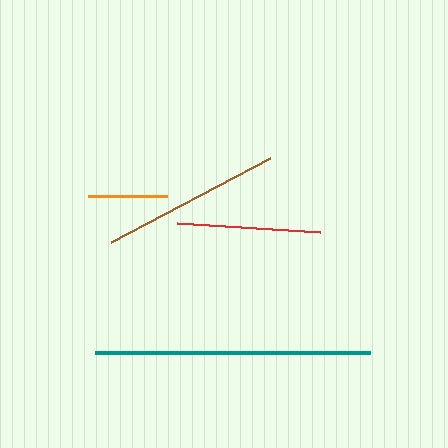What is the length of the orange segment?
The orange segment is approximately 80 pixels long.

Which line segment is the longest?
The teal line is the longest at approximately 276 pixels.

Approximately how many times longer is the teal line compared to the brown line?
The teal line is approximately 1.5 times the length of the brown line.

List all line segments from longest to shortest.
From longest to shortest: teal, brown, red, orange.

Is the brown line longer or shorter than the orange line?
The brown line is longer than the orange line.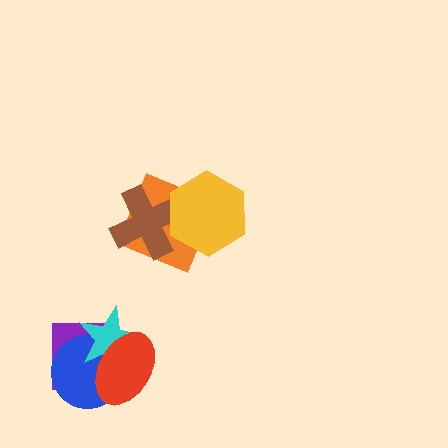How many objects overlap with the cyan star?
3 objects overlap with the cyan star.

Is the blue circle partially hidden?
Yes, it is partially covered by another shape.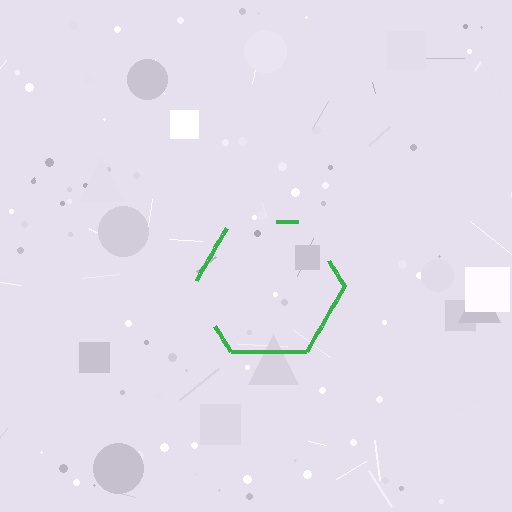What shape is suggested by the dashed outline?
The dashed outline suggests a hexagon.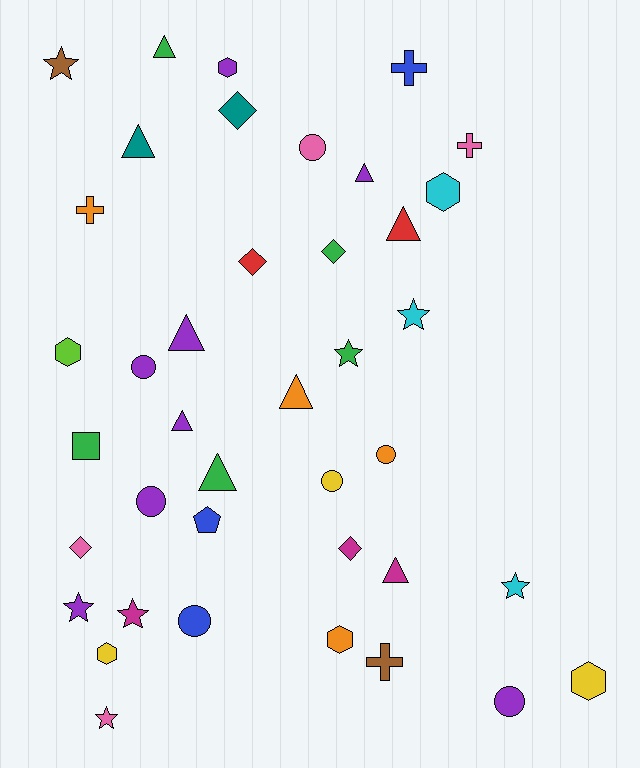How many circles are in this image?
There are 7 circles.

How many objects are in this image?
There are 40 objects.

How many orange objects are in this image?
There are 4 orange objects.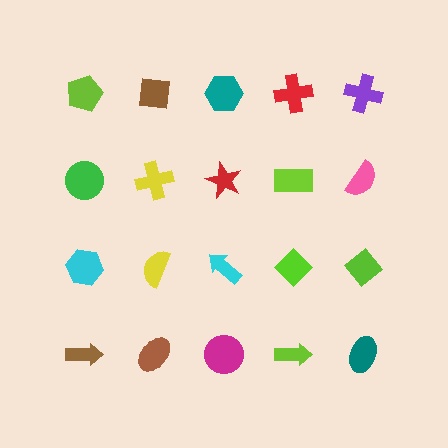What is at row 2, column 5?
A pink semicircle.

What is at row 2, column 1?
A green circle.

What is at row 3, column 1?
A cyan hexagon.